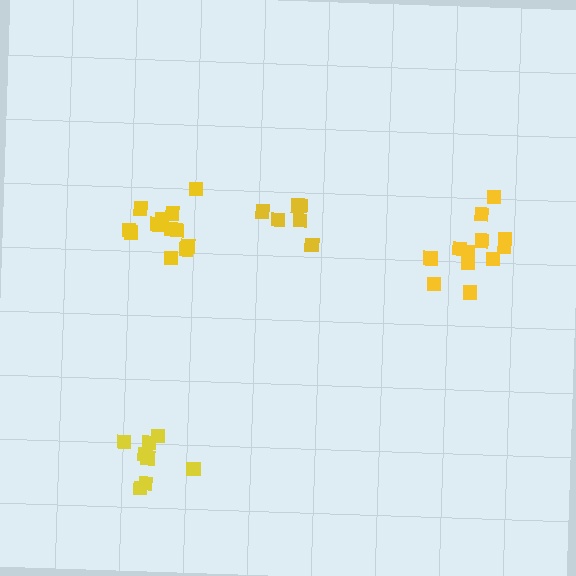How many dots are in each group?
Group 1: 6 dots, Group 2: 8 dots, Group 3: 12 dots, Group 4: 12 dots (38 total).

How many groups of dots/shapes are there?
There are 4 groups.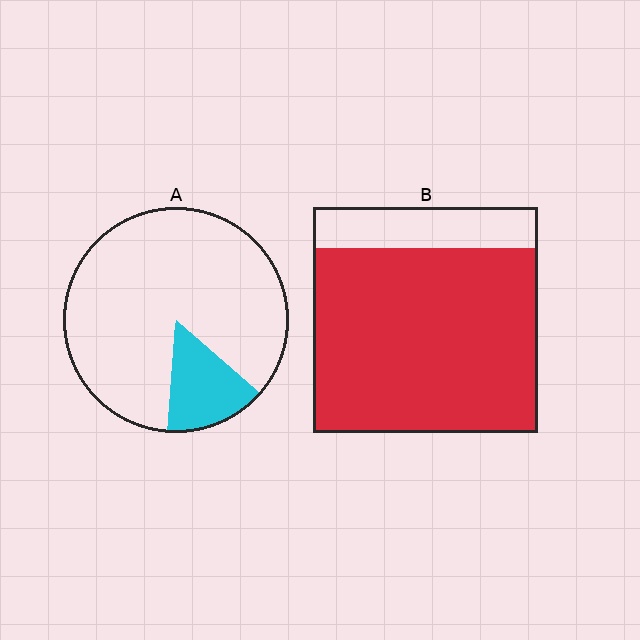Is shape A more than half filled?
No.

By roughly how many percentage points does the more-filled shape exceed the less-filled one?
By roughly 65 percentage points (B over A).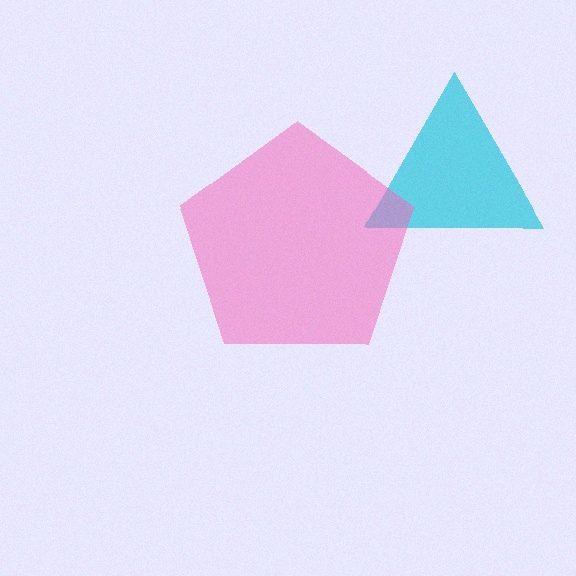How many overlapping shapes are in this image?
There are 2 overlapping shapes in the image.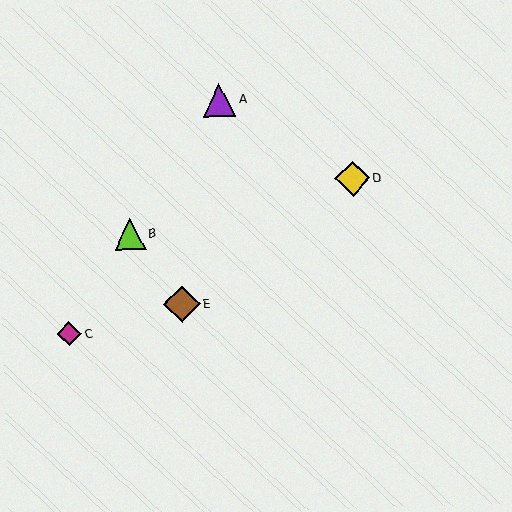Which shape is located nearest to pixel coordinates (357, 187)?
The yellow diamond (labeled D) at (352, 179) is nearest to that location.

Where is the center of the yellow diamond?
The center of the yellow diamond is at (352, 179).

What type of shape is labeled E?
Shape E is a brown diamond.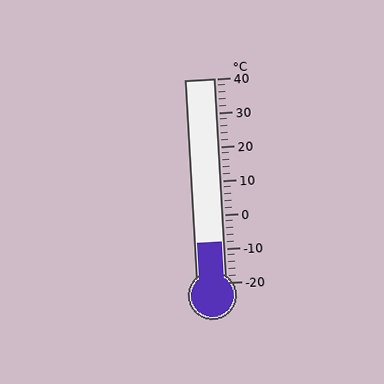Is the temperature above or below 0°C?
The temperature is below 0°C.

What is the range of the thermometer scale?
The thermometer scale ranges from -20°C to 40°C.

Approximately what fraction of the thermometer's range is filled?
The thermometer is filled to approximately 20% of its range.